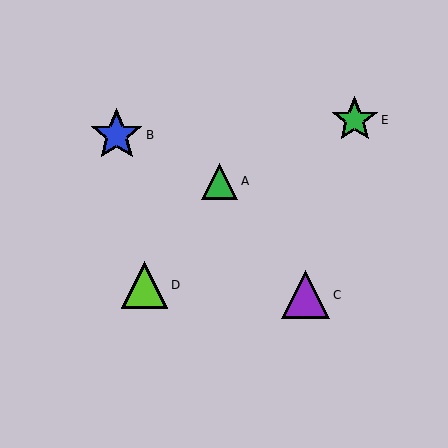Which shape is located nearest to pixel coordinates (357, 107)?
The green star (labeled E) at (355, 120) is nearest to that location.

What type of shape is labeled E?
Shape E is a green star.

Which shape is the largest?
The blue star (labeled B) is the largest.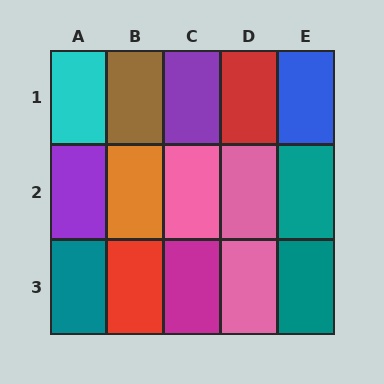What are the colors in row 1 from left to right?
Cyan, brown, purple, red, blue.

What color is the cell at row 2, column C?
Pink.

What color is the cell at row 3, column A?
Teal.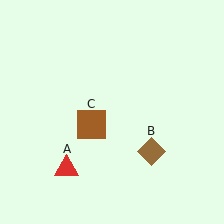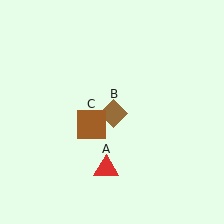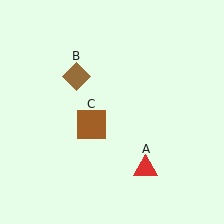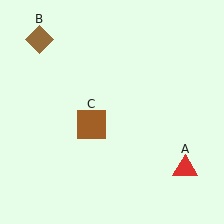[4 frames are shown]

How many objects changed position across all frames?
2 objects changed position: red triangle (object A), brown diamond (object B).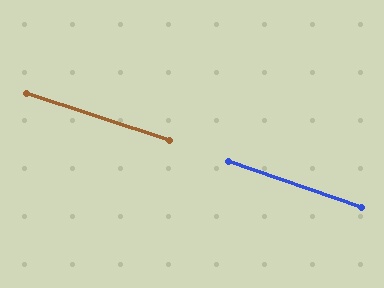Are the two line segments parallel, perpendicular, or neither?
Parallel — their directions differ by only 0.9°.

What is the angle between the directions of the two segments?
Approximately 1 degree.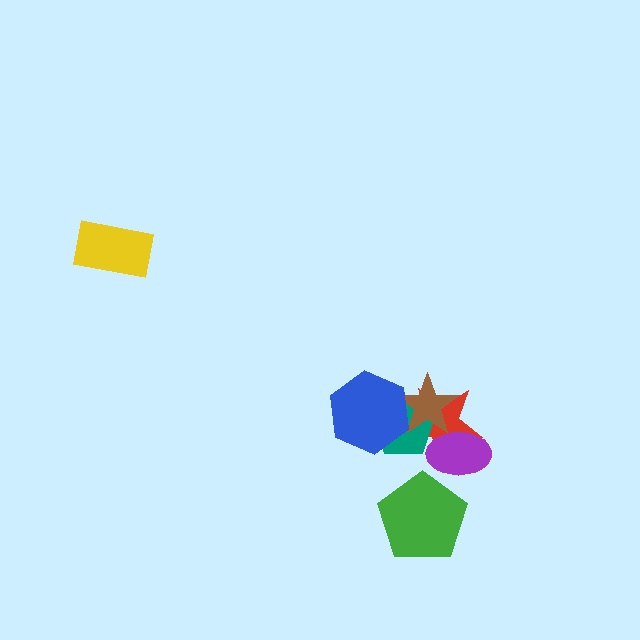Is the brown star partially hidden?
Yes, it is partially covered by another shape.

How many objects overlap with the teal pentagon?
3 objects overlap with the teal pentagon.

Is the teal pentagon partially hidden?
Yes, it is partially covered by another shape.